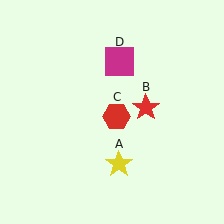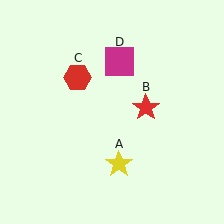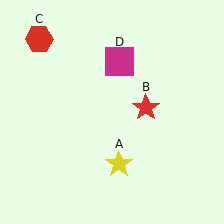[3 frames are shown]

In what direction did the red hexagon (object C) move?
The red hexagon (object C) moved up and to the left.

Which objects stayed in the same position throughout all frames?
Yellow star (object A) and red star (object B) and magenta square (object D) remained stationary.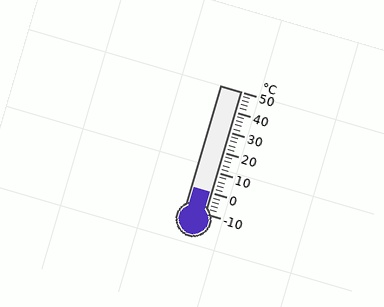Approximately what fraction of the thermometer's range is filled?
The thermometer is filled to approximately 15% of its range.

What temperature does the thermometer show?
The thermometer shows approximately 0°C.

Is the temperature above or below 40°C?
The temperature is below 40°C.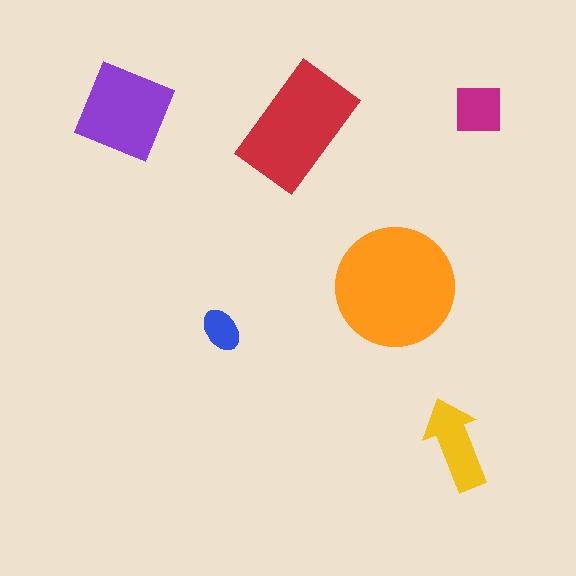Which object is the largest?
The orange circle.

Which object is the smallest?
The blue ellipse.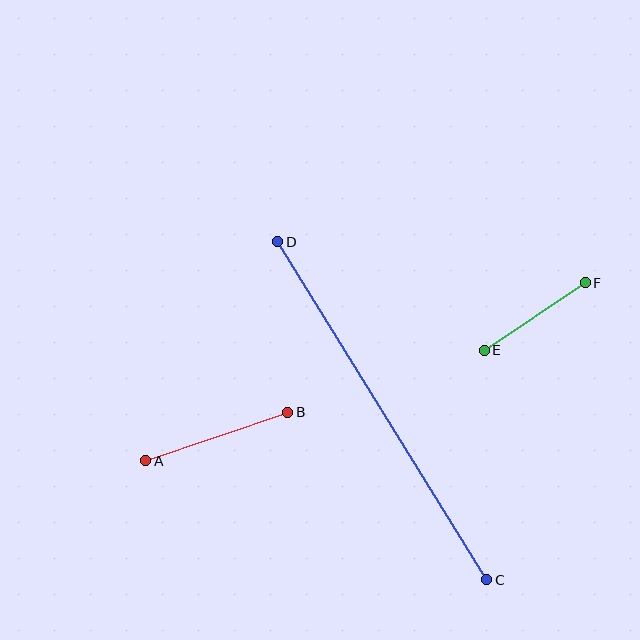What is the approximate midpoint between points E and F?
The midpoint is at approximately (535, 317) pixels.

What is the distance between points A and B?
The distance is approximately 150 pixels.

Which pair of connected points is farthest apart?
Points C and D are farthest apart.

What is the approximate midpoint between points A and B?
The midpoint is at approximately (217, 437) pixels.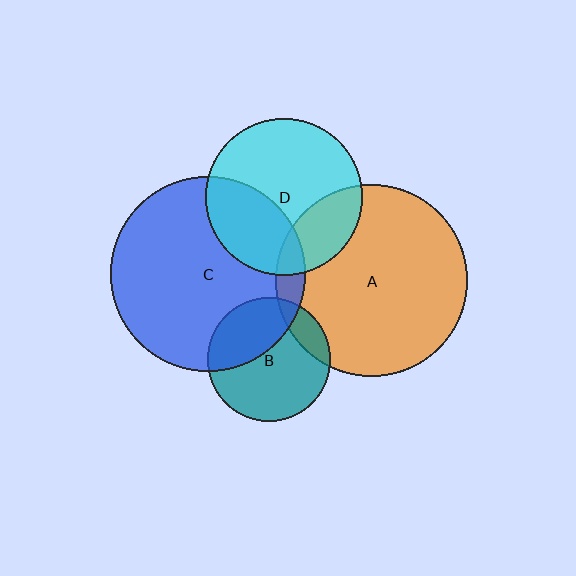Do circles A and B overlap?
Yes.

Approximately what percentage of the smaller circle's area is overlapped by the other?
Approximately 15%.